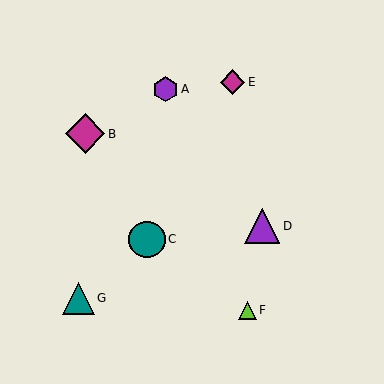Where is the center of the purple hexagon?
The center of the purple hexagon is at (165, 89).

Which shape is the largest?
The magenta diamond (labeled B) is the largest.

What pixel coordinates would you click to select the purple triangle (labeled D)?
Click at (262, 226) to select the purple triangle D.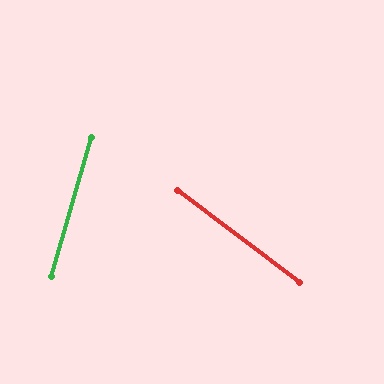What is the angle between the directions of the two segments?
Approximately 69 degrees.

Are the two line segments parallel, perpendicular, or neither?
Neither parallel nor perpendicular — they differ by about 69°.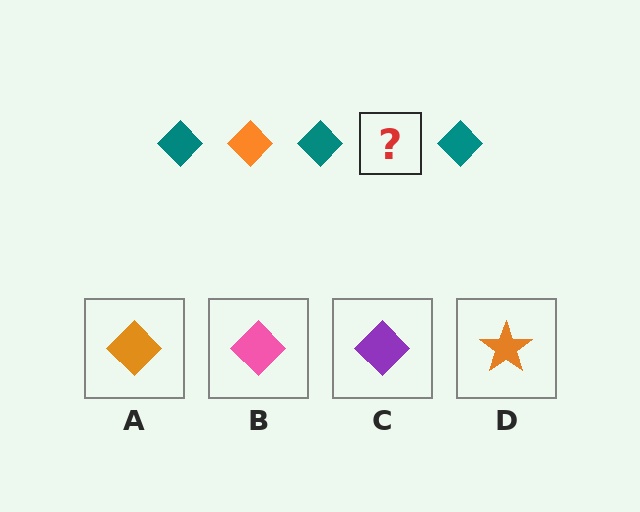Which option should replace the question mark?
Option A.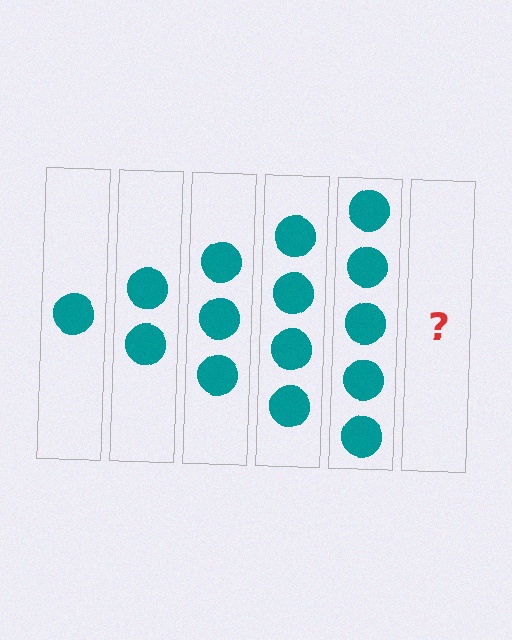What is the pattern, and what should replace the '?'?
The pattern is that each step adds one more circle. The '?' should be 6 circles.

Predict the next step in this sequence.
The next step is 6 circles.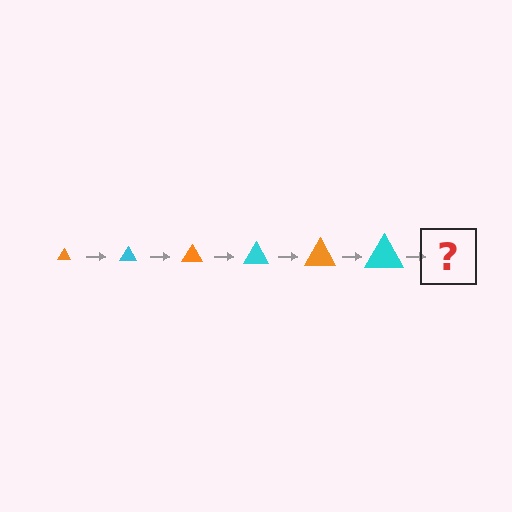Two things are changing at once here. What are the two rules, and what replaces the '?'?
The two rules are that the triangle grows larger each step and the color cycles through orange and cyan. The '?' should be an orange triangle, larger than the previous one.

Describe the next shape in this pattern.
It should be an orange triangle, larger than the previous one.